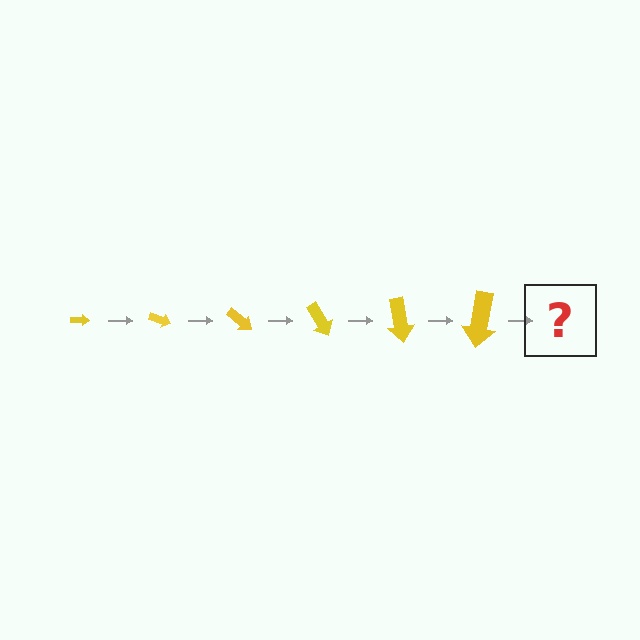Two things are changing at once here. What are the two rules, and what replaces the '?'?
The two rules are that the arrow grows larger each step and it rotates 20 degrees each step. The '?' should be an arrow, larger than the previous one and rotated 120 degrees from the start.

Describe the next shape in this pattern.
It should be an arrow, larger than the previous one and rotated 120 degrees from the start.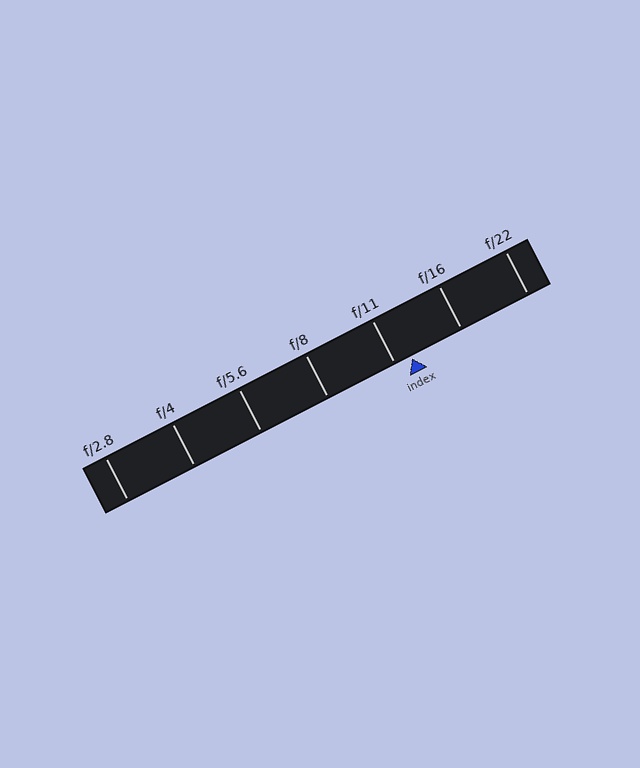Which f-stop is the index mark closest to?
The index mark is closest to f/11.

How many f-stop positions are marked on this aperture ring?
There are 7 f-stop positions marked.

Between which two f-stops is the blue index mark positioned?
The index mark is between f/11 and f/16.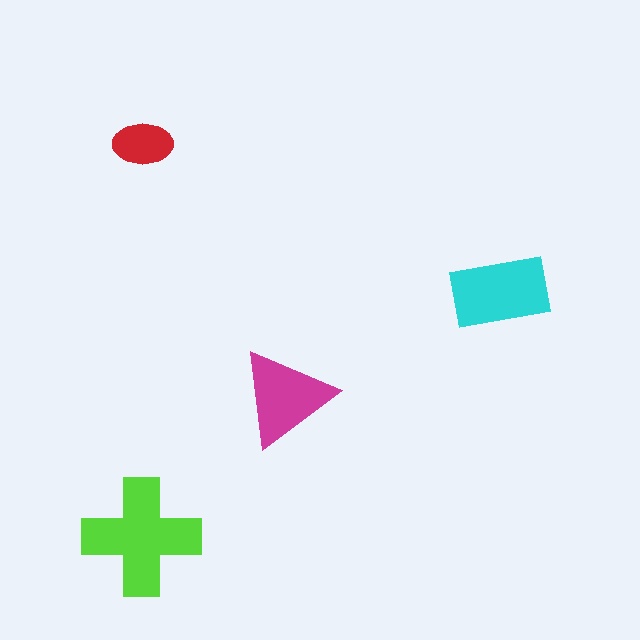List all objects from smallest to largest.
The red ellipse, the magenta triangle, the cyan rectangle, the lime cross.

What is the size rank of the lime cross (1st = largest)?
1st.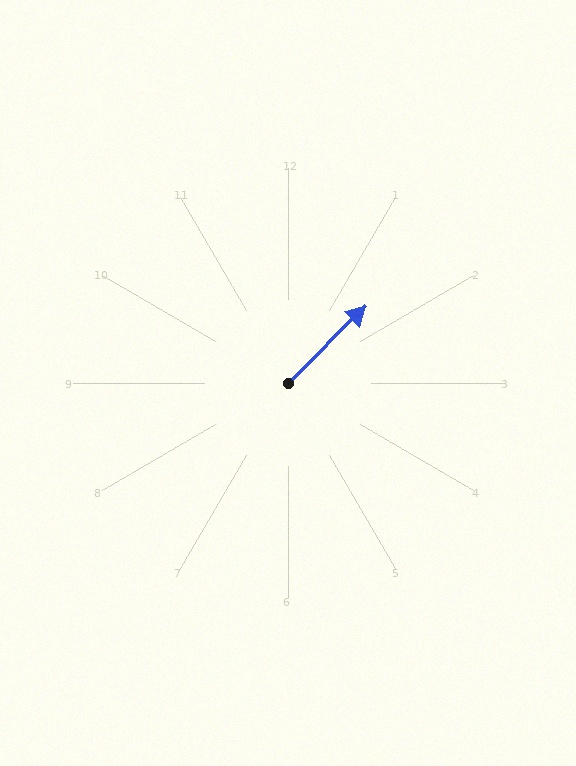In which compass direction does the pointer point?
Northeast.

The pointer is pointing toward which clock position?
Roughly 2 o'clock.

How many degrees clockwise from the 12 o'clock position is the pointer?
Approximately 45 degrees.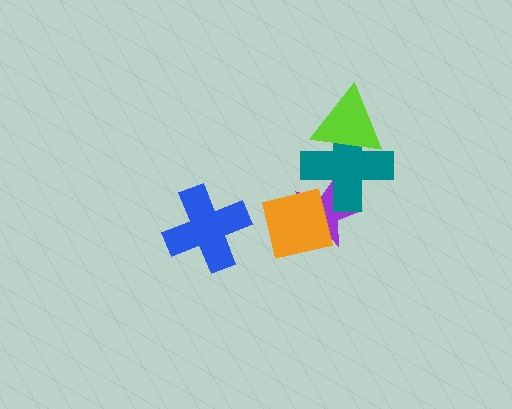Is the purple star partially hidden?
Yes, it is partially covered by another shape.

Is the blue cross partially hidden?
No, no other shape covers it.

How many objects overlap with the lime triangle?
1 object overlaps with the lime triangle.